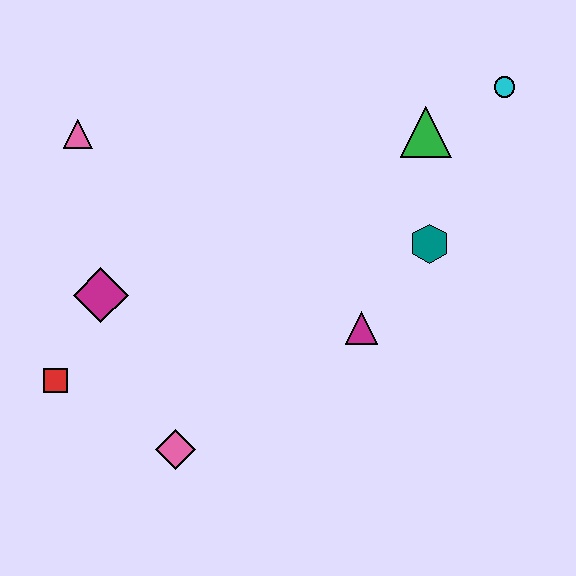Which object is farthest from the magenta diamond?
The cyan circle is farthest from the magenta diamond.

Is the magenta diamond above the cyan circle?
No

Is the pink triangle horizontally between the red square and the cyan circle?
Yes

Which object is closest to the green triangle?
The cyan circle is closest to the green triangle.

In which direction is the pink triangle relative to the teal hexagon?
The pink triangle is to the left of the teal hexagon.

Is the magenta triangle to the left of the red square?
No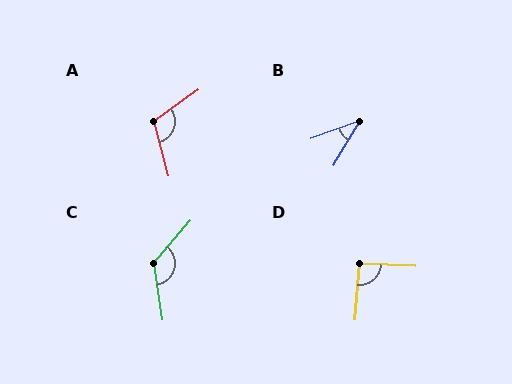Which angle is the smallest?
B, at approximately 39 degrees.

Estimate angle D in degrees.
Approximately 92 degrees.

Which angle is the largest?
C, at approximately 131 degrees.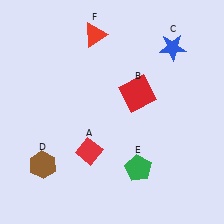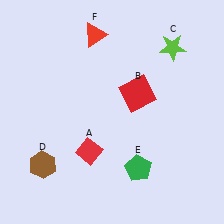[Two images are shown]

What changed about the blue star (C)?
In Image 1, C is blue. In Image 2, it changed to lime.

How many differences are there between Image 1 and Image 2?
There is 1 difference between the two images.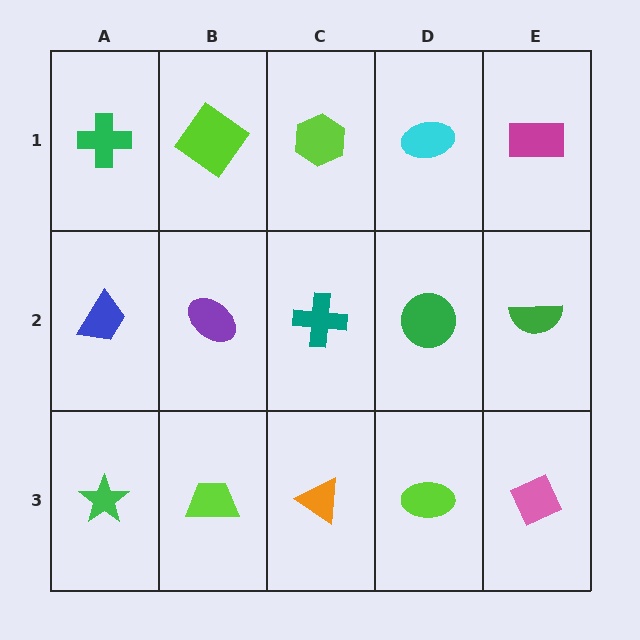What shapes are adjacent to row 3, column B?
A purple ellipse (row 2, column B), a green star (row 3, column A), an orange triangle (row 3, column C).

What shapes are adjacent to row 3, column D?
A green circle (row 2, column D), an orange triangle (row 3, column C), a pink diamond (row 3, column E).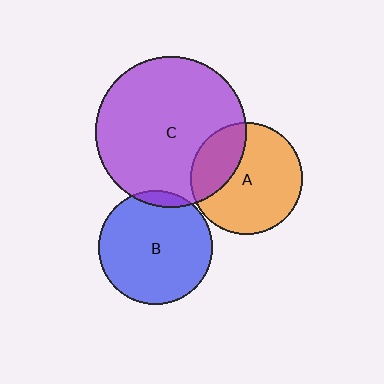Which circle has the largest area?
Circle C (purple).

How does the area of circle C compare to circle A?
Approximately 1.8 times.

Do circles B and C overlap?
Yes.